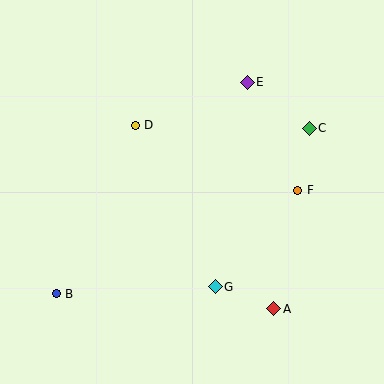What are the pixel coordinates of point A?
Point A is at (274, 309).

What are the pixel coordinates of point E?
Point E is at (247, 82).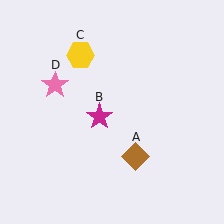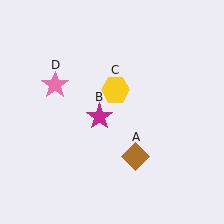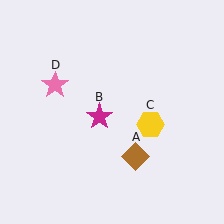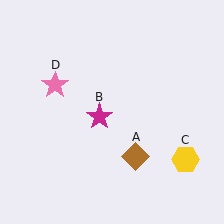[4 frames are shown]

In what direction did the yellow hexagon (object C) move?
The yellow hexagon (object C) moved down and to the right.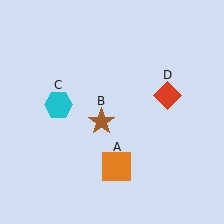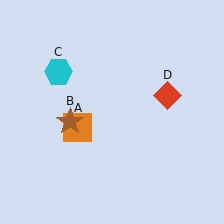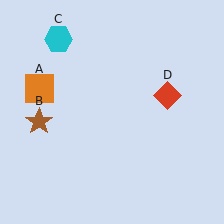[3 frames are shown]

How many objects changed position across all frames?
3 objects changed position: orange square (object A), brown star (object B), cyan hexagon (object C).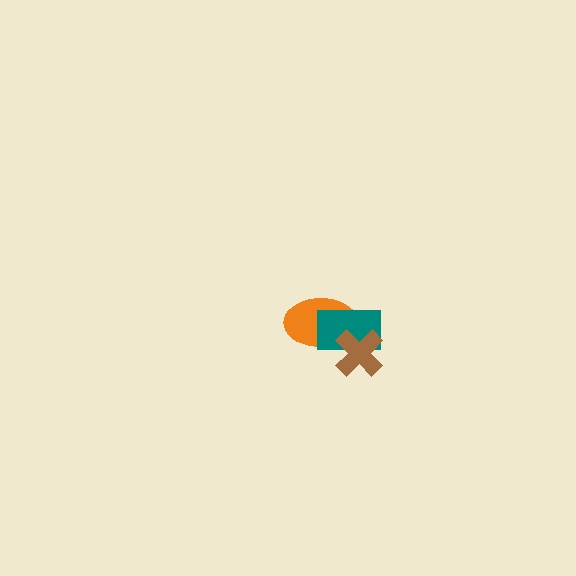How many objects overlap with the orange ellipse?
2 objects overlap with the orange ellipse.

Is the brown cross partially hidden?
No, no other shape covers it.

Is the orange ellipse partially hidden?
Yes, it is partially covered by another shape.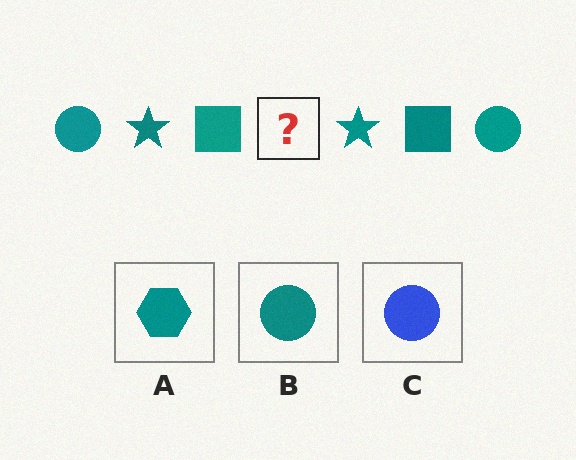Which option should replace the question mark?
Option B.